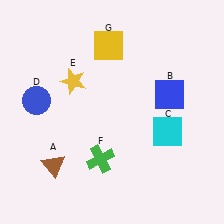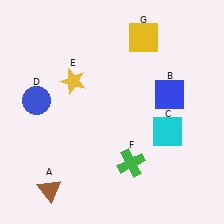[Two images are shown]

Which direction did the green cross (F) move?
The green cross (F) moved right.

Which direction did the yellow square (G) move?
The yellow square (G) moved right.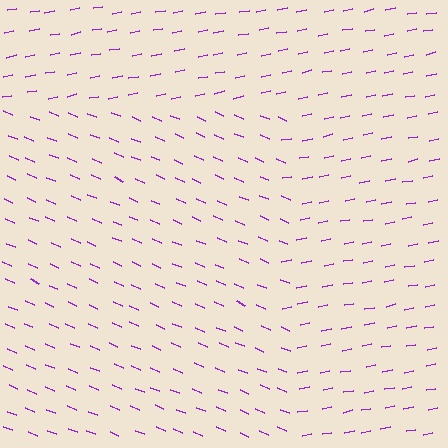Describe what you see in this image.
The image is filled with small purple line segments. A rectangle region in the image has lines oriented differently from the surrounding lines, creating a visible texture boundary.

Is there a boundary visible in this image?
Yes, there is a texture boundary formed by a change in line orientation.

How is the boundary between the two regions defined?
The boundary is defined purely by a change in line orientation (approximately 34 degrees difference). All lines are the same color and thickness.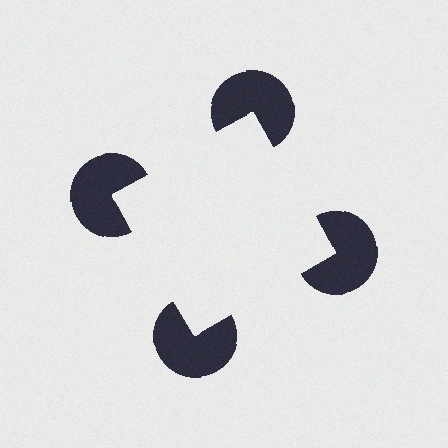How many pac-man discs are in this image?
There are 4 — one at each vertex of the illusory square.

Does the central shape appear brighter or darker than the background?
It typically appears slightly brighter than the background, even though no actual brightness change is drawn.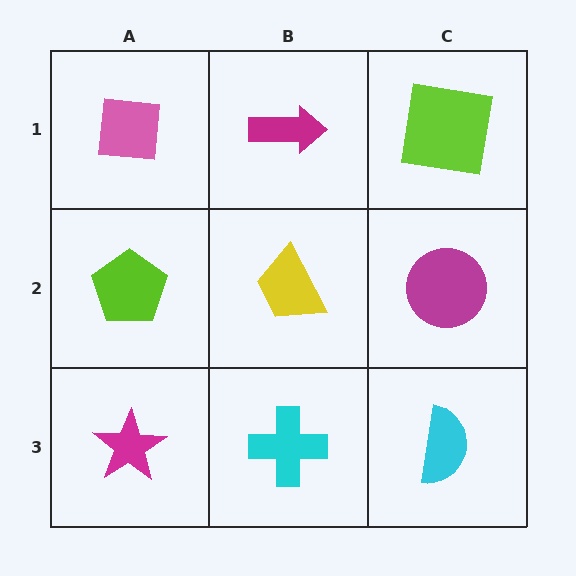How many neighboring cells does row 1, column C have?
2.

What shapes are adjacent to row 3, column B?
A yellow trapezoid (row 2, column B), a magenta star (row 3, column A), a cyan semicircle (row 3, column C).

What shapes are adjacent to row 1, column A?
A lime pentagon (row 2, column A), a magenta arrow (row 1, column B).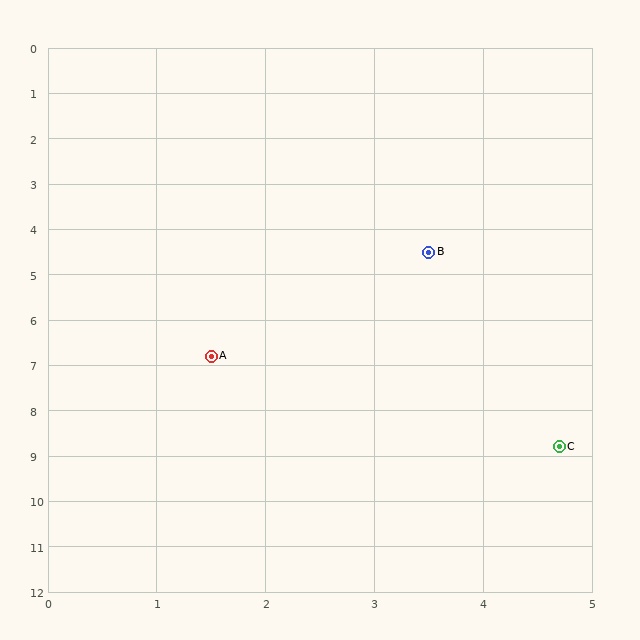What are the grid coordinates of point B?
Point B is at approximately (3.5, 4.5).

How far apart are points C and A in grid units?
Points C and A are about 3.8 grid units apart.